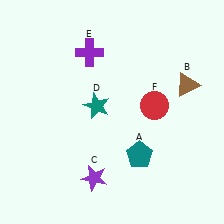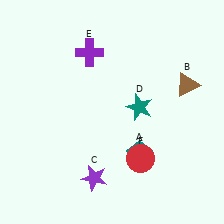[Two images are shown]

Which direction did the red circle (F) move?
The red circle (F) moved down.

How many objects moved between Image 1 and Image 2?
2 objects moved between the two images.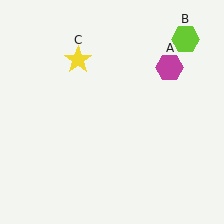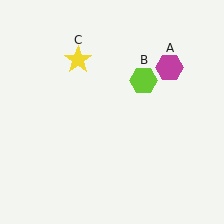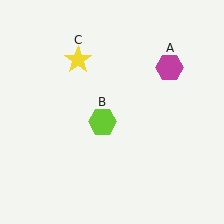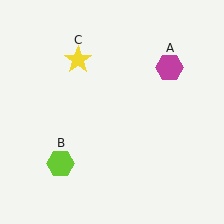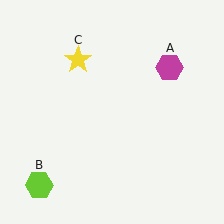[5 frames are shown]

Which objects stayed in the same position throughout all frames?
Magenta hexagon (object A) and yellow star (object C) remained stationary.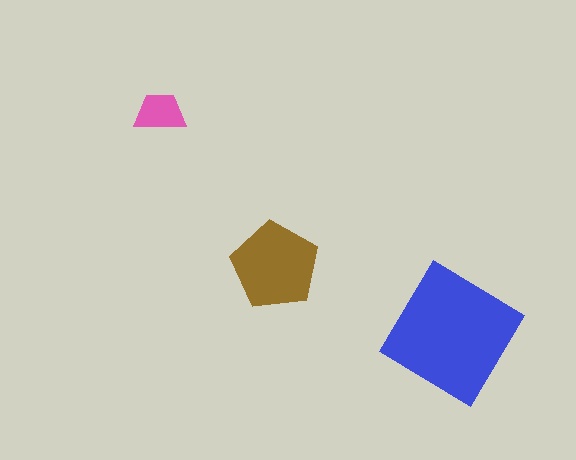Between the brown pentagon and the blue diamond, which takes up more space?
The blue diamond.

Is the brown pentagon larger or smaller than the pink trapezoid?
Larger.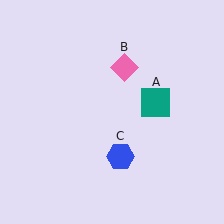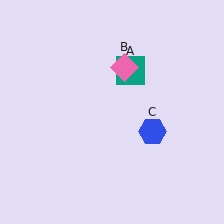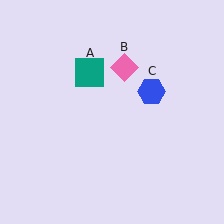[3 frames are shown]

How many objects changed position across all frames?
2 objects changed position: teal square (object A), blue hexagon (object C).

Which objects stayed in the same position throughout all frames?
Pink diamond (object B) remained stationary.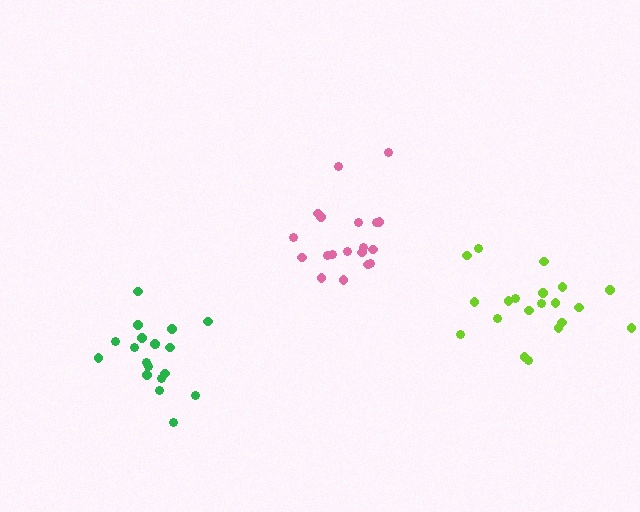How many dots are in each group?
Group 1: 19 dots, Group 2: 19 dots, Group 3: 20 dots (58 total).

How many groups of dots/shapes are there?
There are 3 groups.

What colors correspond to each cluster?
The clusters are colored: green, pink, lime.